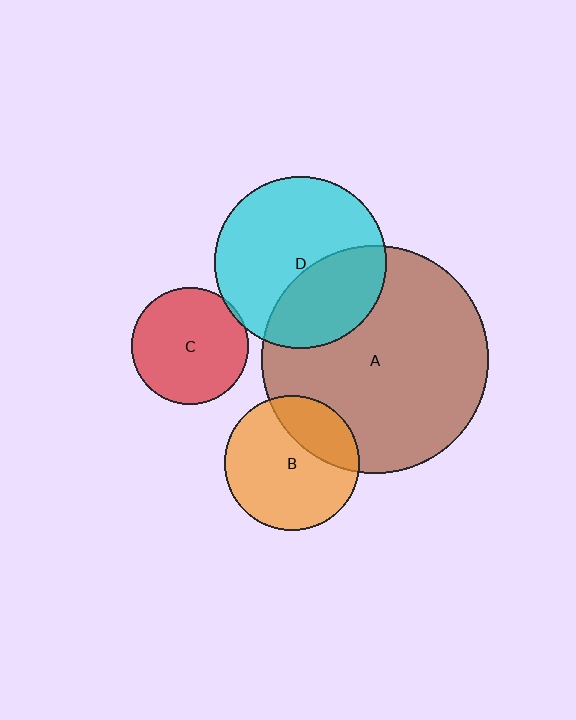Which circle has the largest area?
Circle A (brown).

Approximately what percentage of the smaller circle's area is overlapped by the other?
Approximately 35%.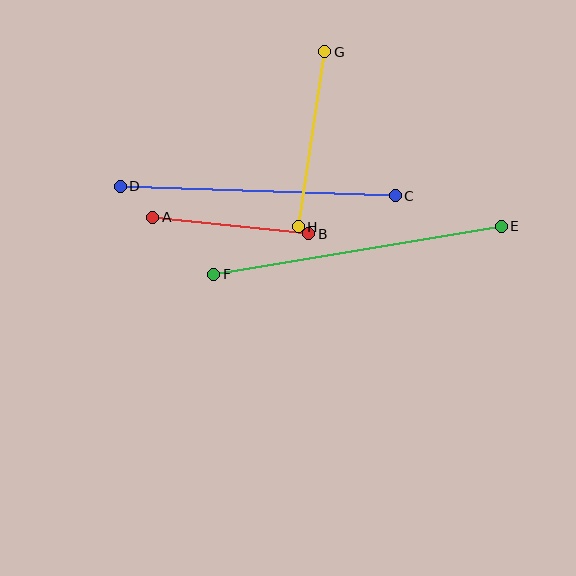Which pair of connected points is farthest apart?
Points E and F are farthest apart.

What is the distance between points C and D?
The distance is approximately 275 pixels.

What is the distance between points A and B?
The distance is approximately 157 pixels.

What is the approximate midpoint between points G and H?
The midpoint is at approximately (312, 139) pixels.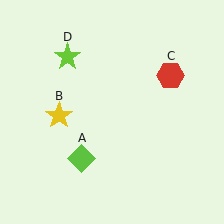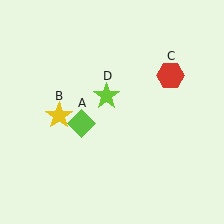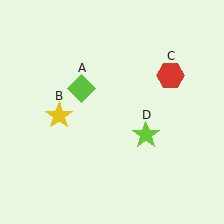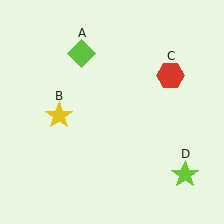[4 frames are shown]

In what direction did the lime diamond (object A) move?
The lime diamond (object A) moved up.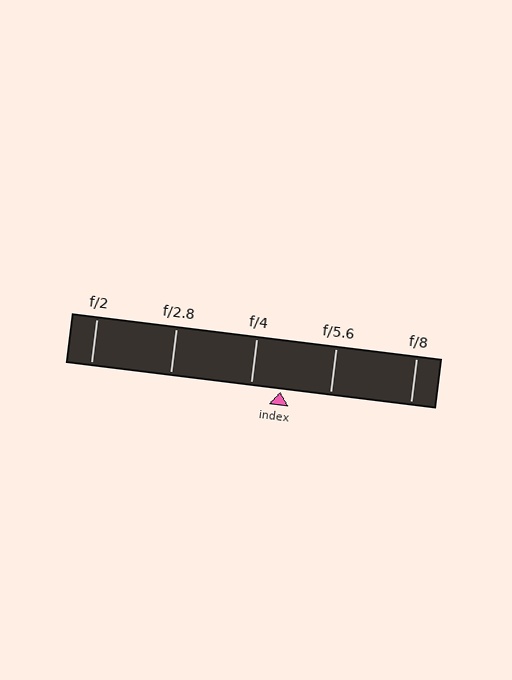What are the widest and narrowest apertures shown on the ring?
The widest aperture shown is f/2 and the narrowest is f/8.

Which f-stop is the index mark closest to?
The index mark is closest to f/4.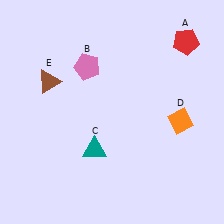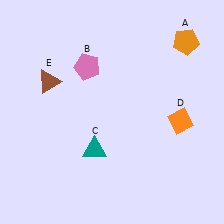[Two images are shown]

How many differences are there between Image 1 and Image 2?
There is 1 difference between the two images.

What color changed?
The pentagon (A) changed from red in Image 1 to orange in Image 2.